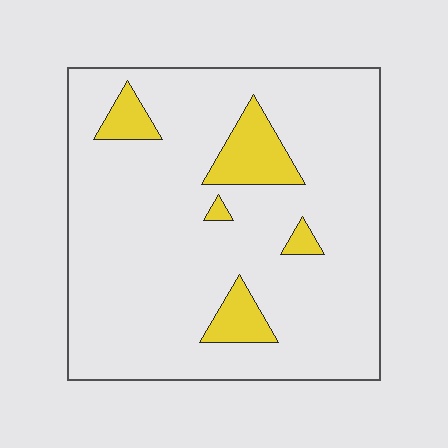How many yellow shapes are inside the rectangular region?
5.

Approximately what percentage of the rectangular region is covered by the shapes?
Approximately 10%.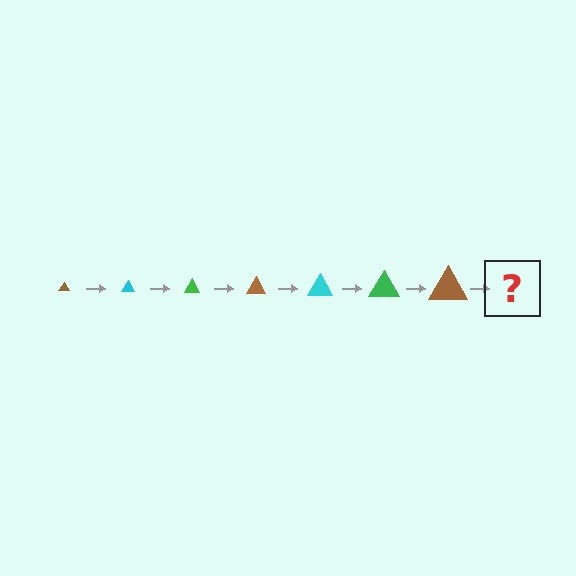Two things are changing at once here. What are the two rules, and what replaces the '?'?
The two rules are that the triangle grows larger each step and the color cycles through brown, cyan, and green. The '?' should be a cyan triangle, larger than the previous one.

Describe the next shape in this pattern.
It should be a cyan triangle, larger than the previous one.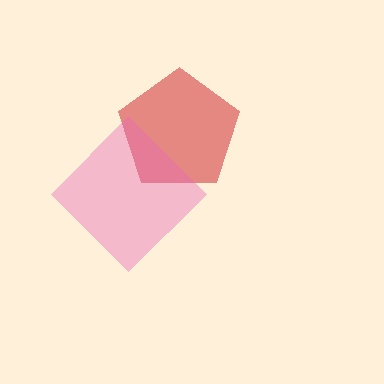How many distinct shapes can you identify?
There are 2 distinct shapes: a red pentagon, a pink diamond.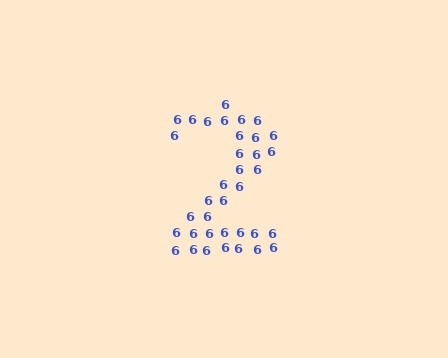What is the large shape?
The large shape is the digit 2.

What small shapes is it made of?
It is made of small digit 6's.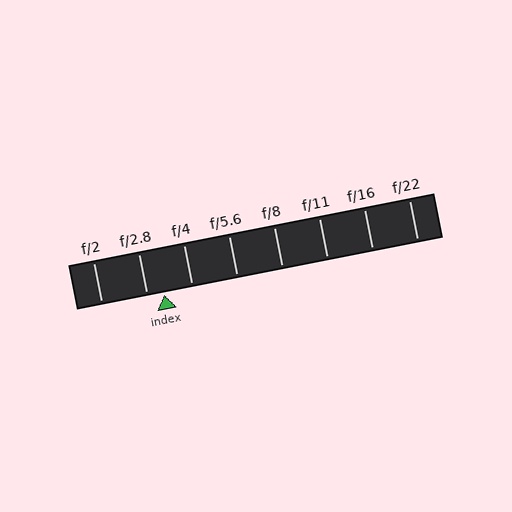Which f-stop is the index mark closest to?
The index mark is closest to f/2.8.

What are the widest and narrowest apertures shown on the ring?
The widest aperture shown is f/2 and the narrowest is f/22.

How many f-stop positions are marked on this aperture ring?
There are 8 f-stop positions marked.